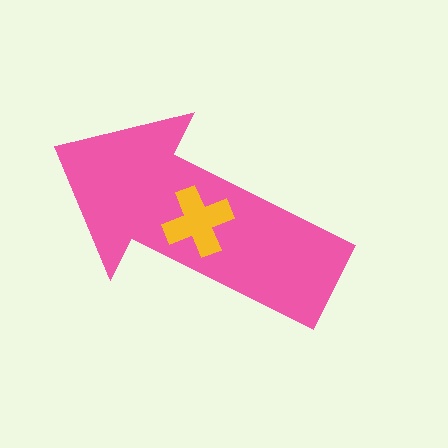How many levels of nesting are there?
2.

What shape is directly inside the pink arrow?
The yellow cross.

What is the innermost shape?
The yellow cross.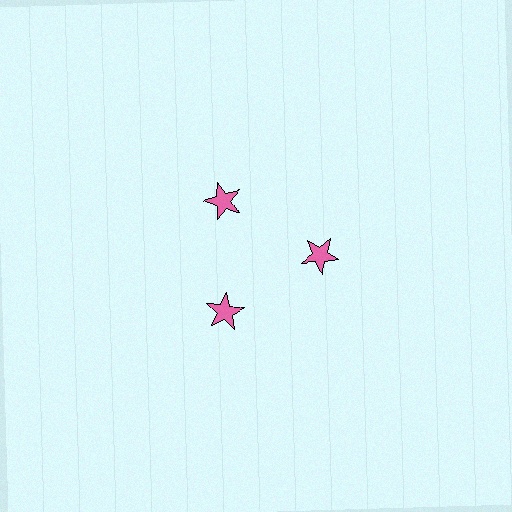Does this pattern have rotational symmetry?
Yes, this pattern has 3-fold rotational symmetry. It looks the same after rotating 120 degrees around the center.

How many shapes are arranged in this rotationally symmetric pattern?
There are 3 shapes, arranged in 3 groups of 1.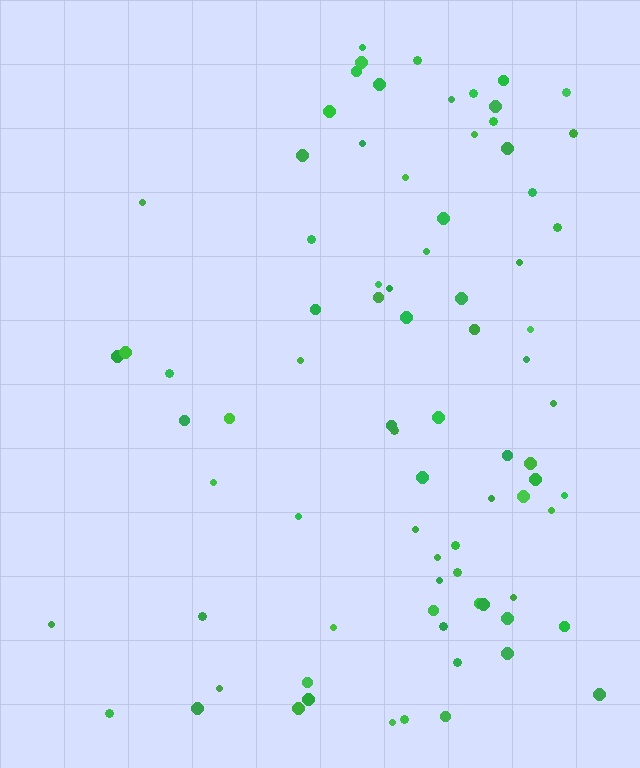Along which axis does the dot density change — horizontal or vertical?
Horizontal.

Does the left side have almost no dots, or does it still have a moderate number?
Still a moderate number, just noticeably fewer than the right.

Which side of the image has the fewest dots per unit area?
The left.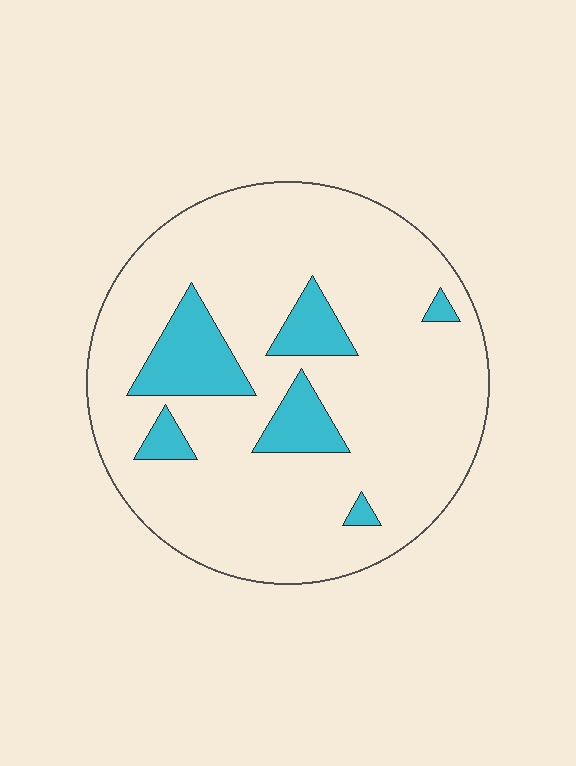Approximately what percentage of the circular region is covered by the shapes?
Approximately 15%.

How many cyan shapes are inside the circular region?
6.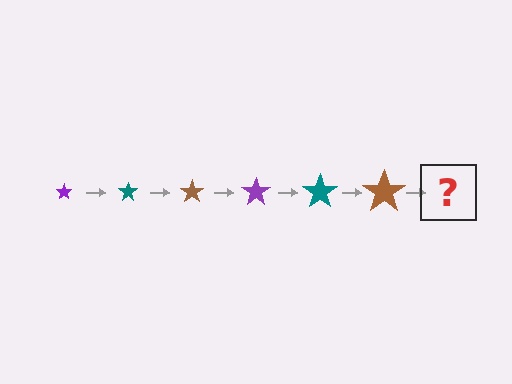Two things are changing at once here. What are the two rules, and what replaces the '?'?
The two rules are that the star grows larger each step and the color cycles through purple, teal, and brown. The '?' should be a purple star, larger than the previous one.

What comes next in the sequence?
The next element should be a purple star, larger than the previous one.